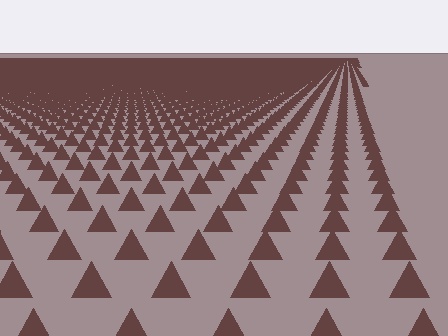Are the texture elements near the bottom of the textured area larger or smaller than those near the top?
Larger. Near the bottom, elements are closer to the viewer and appear at a bigger on-screen size.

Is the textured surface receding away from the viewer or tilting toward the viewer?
The surface is receding away from the viewer. Texture elements get smaller and denser toward the top.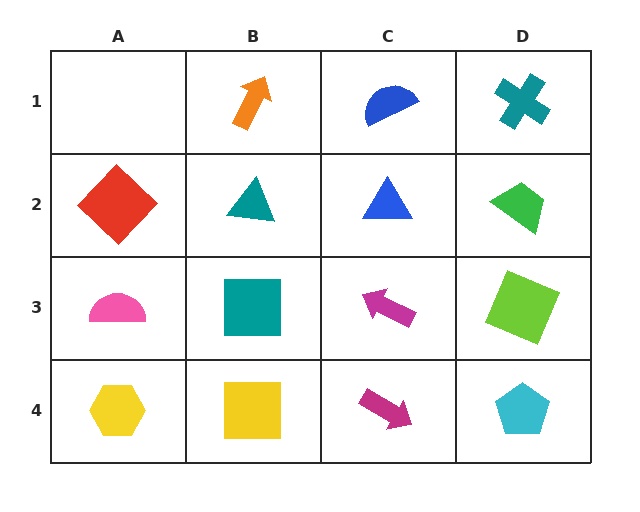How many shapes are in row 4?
4 shapes.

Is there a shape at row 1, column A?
No, that cell is empty.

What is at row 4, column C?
A magenta arrow.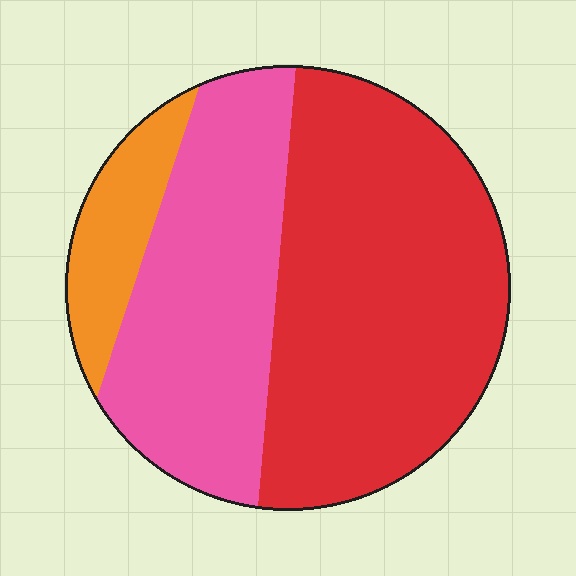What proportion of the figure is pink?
Pink covers about 35% of the figure.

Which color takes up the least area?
Orange, at roughly 10%.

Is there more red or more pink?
Red.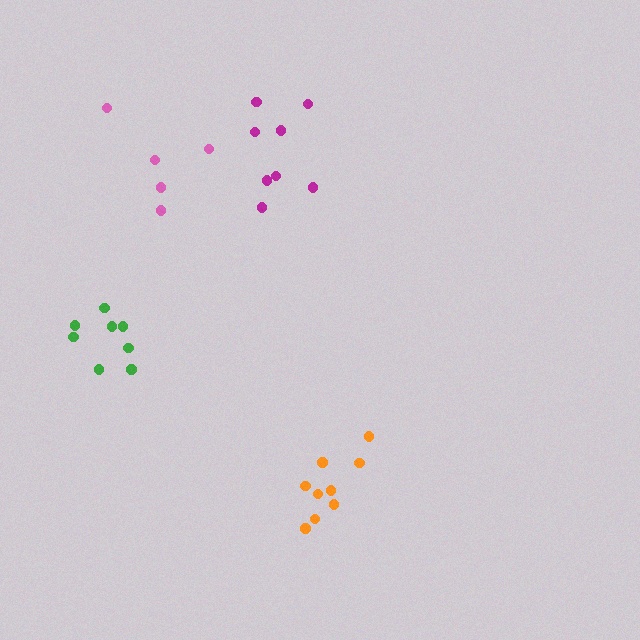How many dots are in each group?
Group 1: 8 dots, Group 2: 8 dots, Group 3: 5 dots, Group 4: 9 dots (30 total).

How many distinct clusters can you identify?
There are 4 distinct clusters.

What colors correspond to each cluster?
The clusters are colored: green, magenta, pink, orange.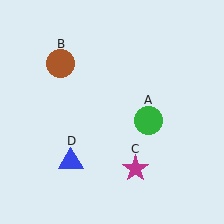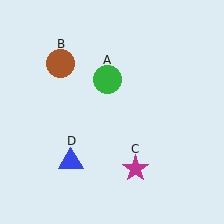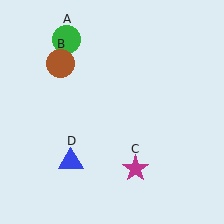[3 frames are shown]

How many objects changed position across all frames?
1 object changed position: green circle (object A).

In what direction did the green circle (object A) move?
The green circle (object A) moved up and to the left.